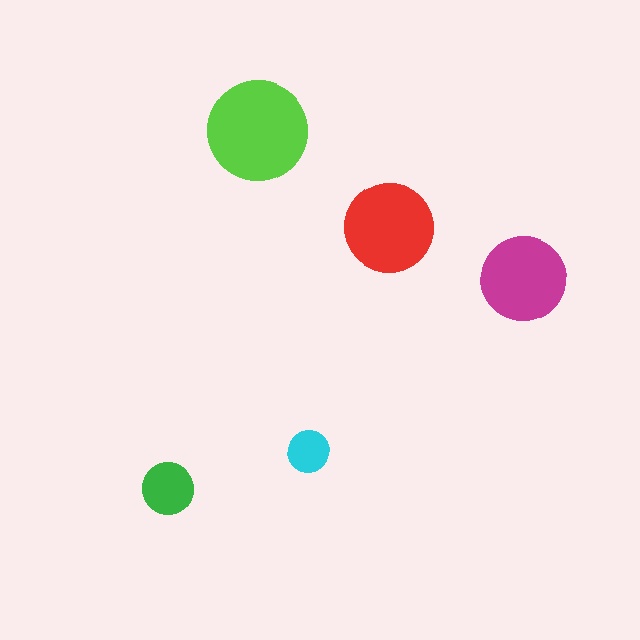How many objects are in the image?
There are 5 objects in the image.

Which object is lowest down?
The green circle is bottommost.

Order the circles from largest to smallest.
the lime one, the red one, the magenta one, the green one, the cyan one.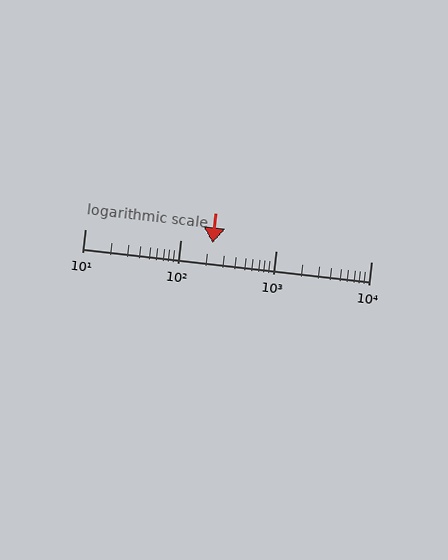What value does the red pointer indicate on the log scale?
The pointer indicates approximately 220.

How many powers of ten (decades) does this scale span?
The scale spans 3 decades, from 10 to 10000.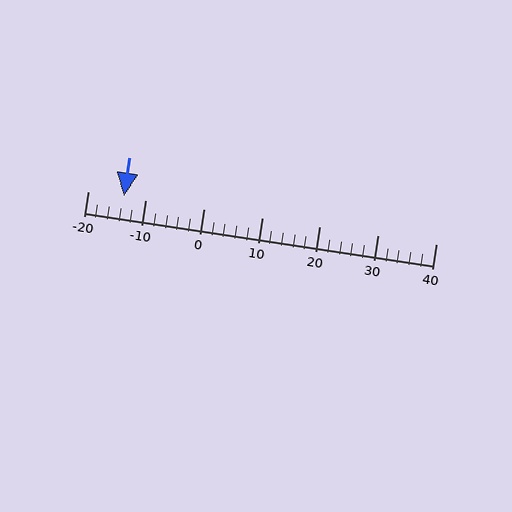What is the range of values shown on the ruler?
The ruler shows values from -20 to 40.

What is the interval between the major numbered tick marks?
The major tick marks are spaced 10 units apart.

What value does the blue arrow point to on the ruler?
The blue arrow points to approximately -14.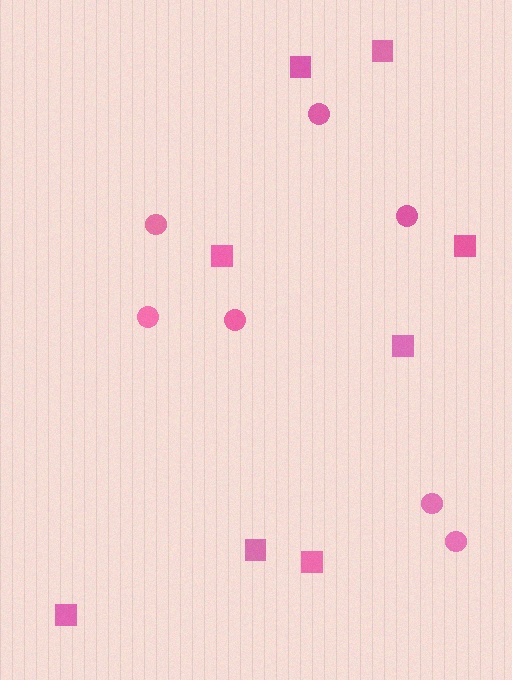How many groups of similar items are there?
There are 2 groups: one group of circles (7) and one group of squares (8).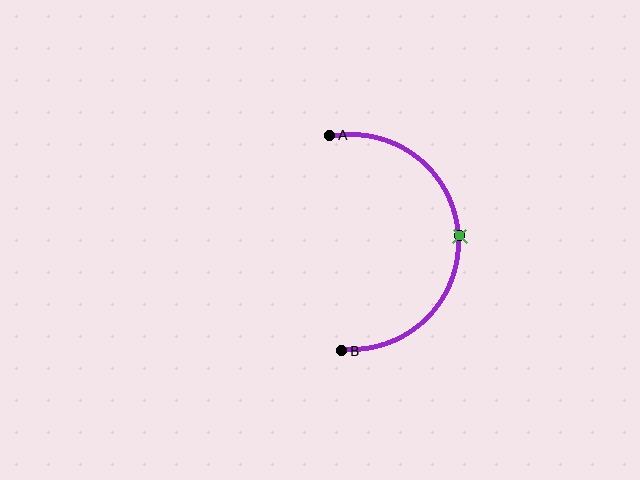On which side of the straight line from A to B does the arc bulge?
The arc bulges to the right of the straight line connecting A and B.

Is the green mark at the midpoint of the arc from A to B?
Yes. The green mark lies on the arc at equal arc-length from both A and B — it is the arc midpoint.